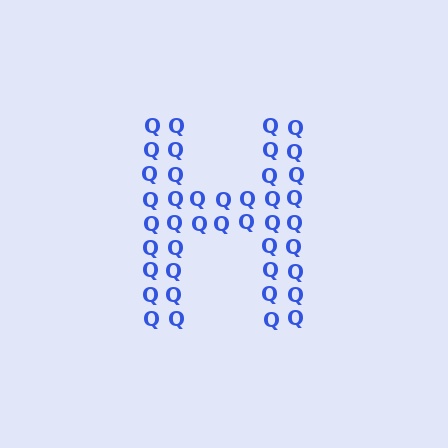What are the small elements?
The small elements are letter Q's.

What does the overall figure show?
The overall figure shows the letter H.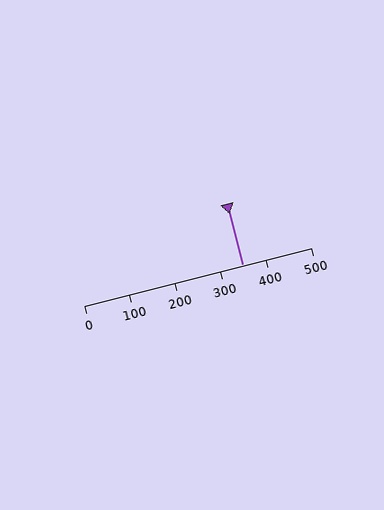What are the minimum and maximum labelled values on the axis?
The axis runs from 0 to 500.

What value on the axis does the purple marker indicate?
The marker indicates approximately 350.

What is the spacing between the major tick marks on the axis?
The major ticks are spaced 100 apart.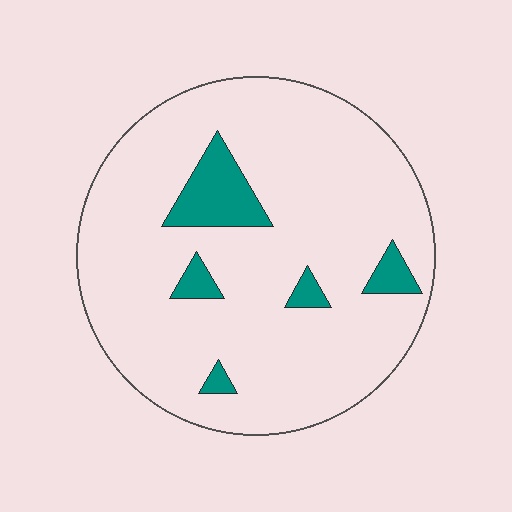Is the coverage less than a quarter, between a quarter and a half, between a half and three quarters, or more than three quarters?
Less than a quarter.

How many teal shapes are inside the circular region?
5.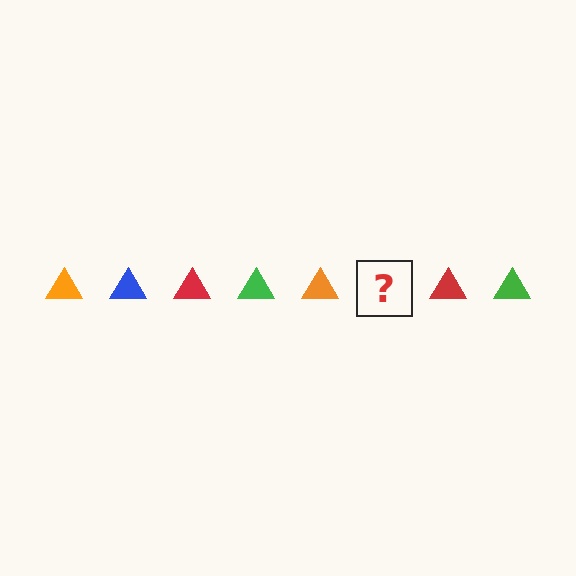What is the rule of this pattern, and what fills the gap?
The rule is that the pattern cycles through orange, blue, red, green triangles. The gap should be filled with a blue triangle.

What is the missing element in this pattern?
The missing element is a blue triangle.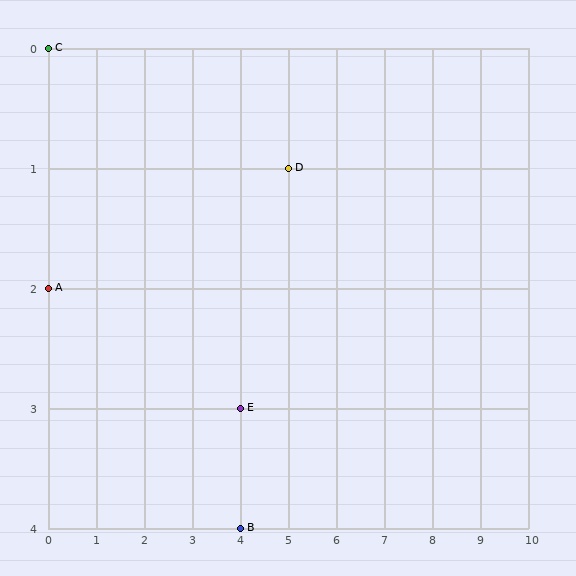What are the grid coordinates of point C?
Point C is at grid coordinates (0, 0).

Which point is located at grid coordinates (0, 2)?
Point A is at (0, 2).